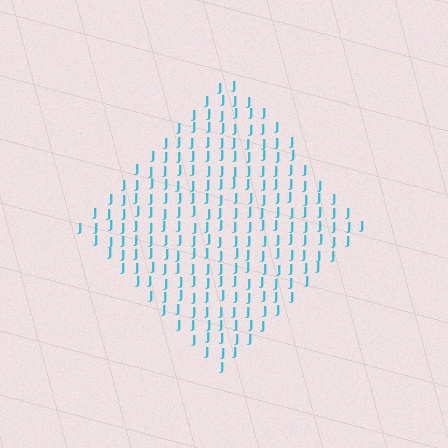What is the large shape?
The large shape is a diamond.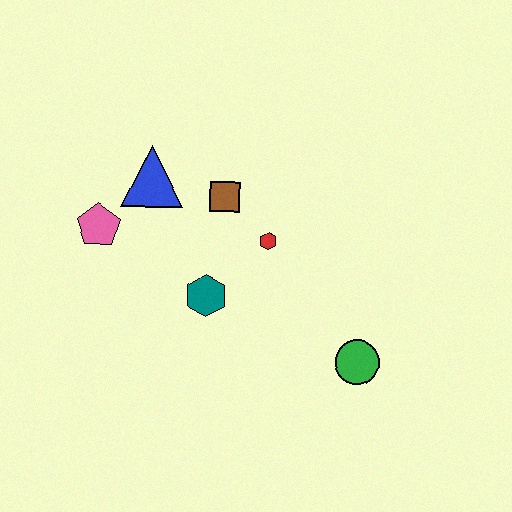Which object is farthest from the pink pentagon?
The green circle is farthest from the pink pentagon.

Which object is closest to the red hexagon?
The brown square is closest to the red hexagon.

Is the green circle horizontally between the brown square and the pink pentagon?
No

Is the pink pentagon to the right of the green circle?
No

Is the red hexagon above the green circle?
Yes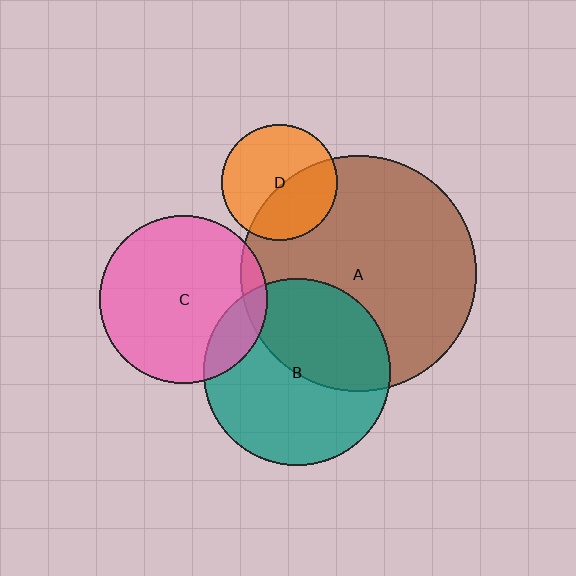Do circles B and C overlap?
Yes.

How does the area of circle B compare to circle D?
Approximately 2.6 times.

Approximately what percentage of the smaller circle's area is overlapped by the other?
Approximately 15%.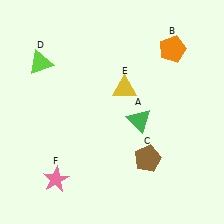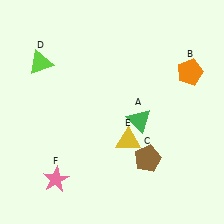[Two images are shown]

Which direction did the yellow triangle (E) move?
The yellow triangle (E) moved down.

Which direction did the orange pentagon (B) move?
The orange pentagon (B) moved down.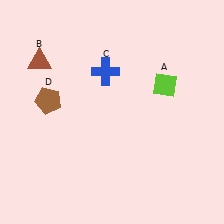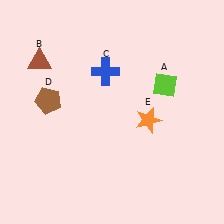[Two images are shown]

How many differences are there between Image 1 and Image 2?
There is 1 difference between the two images.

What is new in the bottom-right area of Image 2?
An orange star (E) was added in the bottom-right area of Image 2.